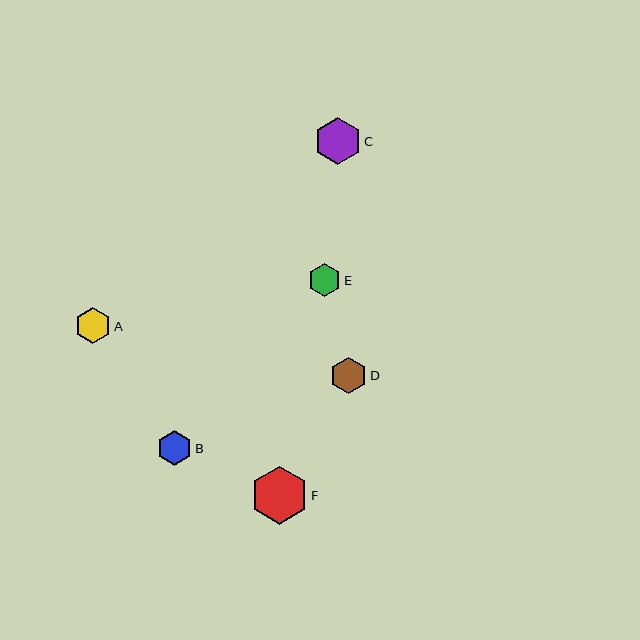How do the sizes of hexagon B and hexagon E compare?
Hexagon B and hexagon E are approximately the same size.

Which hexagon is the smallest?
Hexagon E is the smallest with a size of approximately 33 pixels.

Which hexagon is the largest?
Hexagon F is the largest with a size of approximately 58 pixels.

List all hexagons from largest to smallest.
From largest to smallest: F, C, D, A, B, E.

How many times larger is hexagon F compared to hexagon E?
Hexagon F is approximately 1.7 times the size of hexagon E.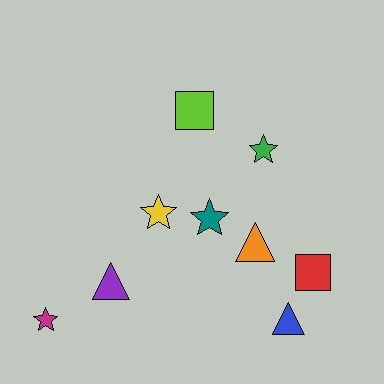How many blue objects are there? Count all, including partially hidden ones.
There is 1 blue object.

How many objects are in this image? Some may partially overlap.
There are 9 objects.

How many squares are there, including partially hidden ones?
There are 2 squares.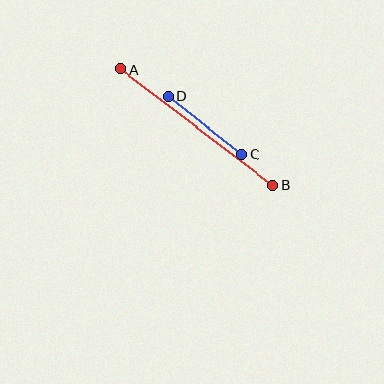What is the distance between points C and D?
The distance is approximately 95 pixels.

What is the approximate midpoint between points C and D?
The midpoint is at approximately (205, 125) pixels.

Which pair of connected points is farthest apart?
Points A and B are farthest apart.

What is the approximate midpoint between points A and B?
The midpoint is at approximately (197, 127) pixels.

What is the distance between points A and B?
The distance is approximately 191 pixels.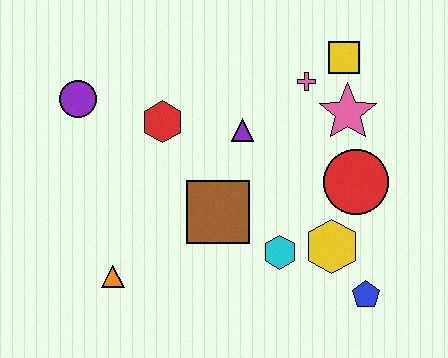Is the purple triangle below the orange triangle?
No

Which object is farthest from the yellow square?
The orange triangle is farthest from the yellow square.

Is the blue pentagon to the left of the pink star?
No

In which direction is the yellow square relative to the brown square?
The yellow square is above the brown square.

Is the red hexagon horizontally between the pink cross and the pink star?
No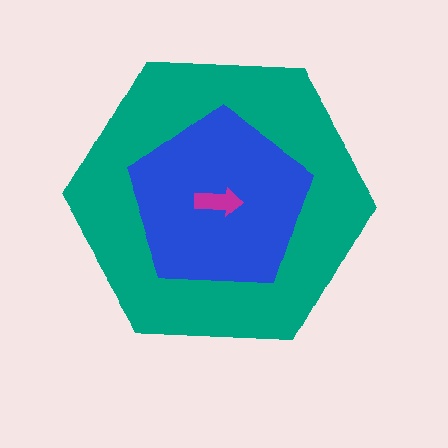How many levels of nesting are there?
3.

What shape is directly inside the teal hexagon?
The blue pentagon.